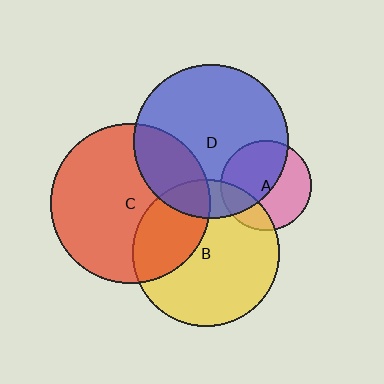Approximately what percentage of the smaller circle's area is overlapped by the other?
Approximately 20%.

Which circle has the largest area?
Circle C (red).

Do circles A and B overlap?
Yes.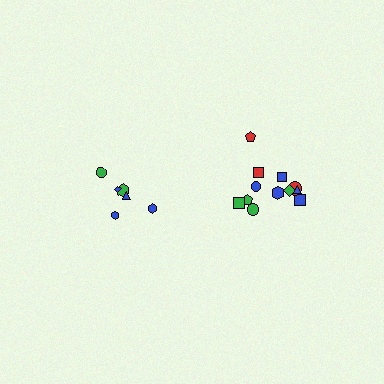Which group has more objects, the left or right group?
The right group.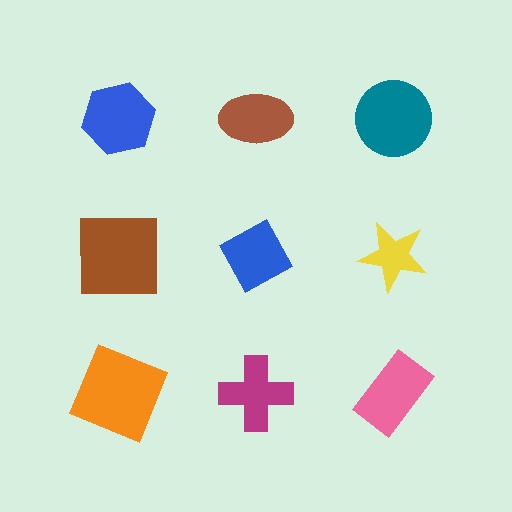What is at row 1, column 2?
A brown ellipse.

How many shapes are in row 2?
3 shapes.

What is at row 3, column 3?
A pink rectangle.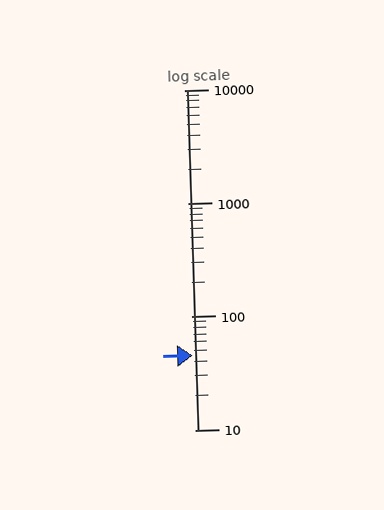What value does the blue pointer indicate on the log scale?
The pointer indicates approximately 45.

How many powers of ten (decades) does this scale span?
The scale spans 3 decades, from 10 to 10000.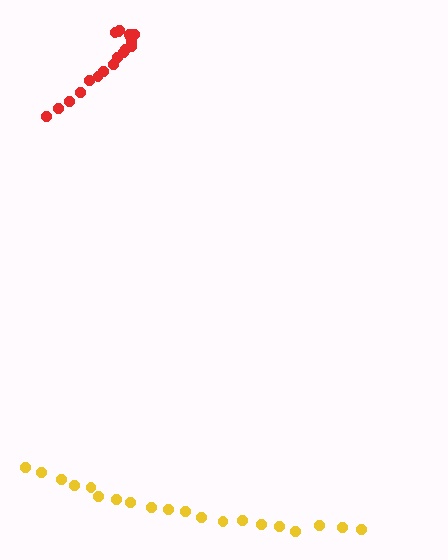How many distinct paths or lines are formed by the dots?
There are 2 distinct paths.